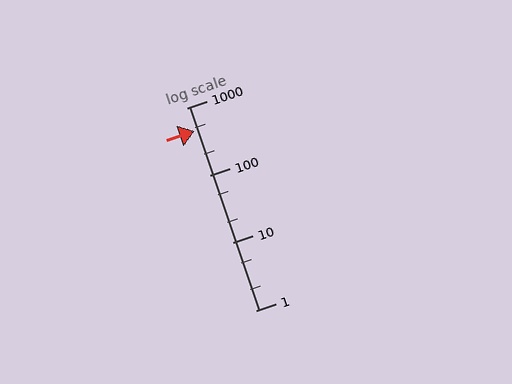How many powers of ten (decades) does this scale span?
The scale spans 3 decades, from 1 to 1000.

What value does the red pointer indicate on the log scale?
The pointer indicates approximately 460.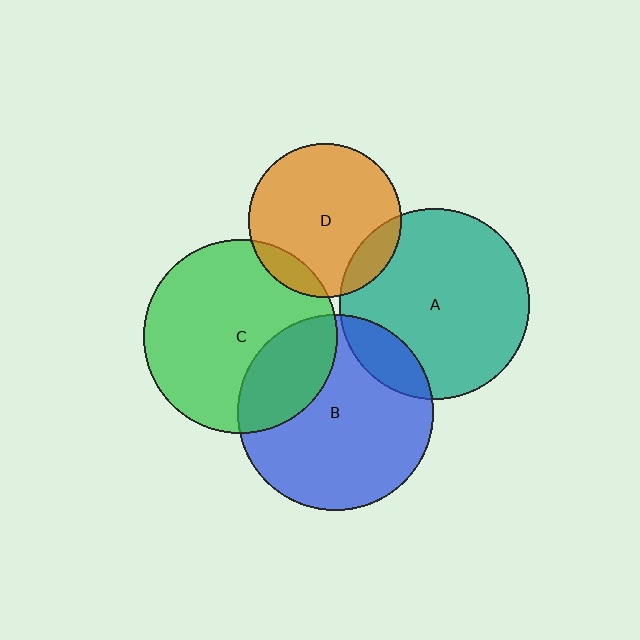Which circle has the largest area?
Circle B (blue).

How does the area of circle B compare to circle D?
Approximately 1.6 times.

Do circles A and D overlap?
Yes.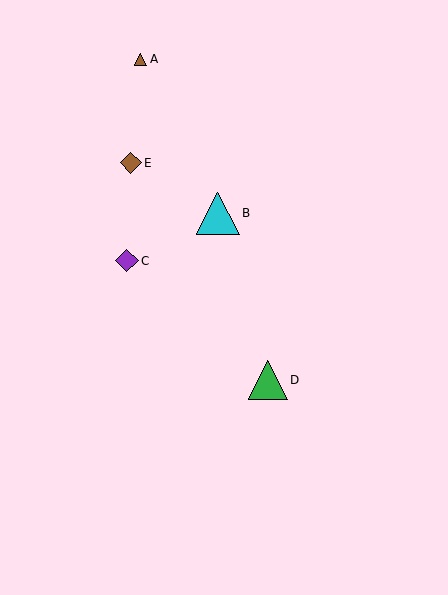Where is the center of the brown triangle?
The center of the brown triangle is at (141, 59).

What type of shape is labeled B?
Shape B is a cyan triangle.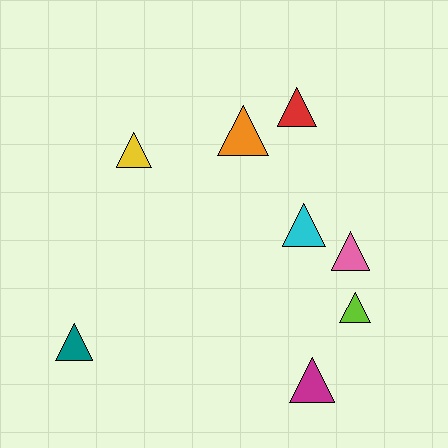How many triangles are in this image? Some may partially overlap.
There are 8 triangles.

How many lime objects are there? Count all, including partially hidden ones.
There is 1 lime object.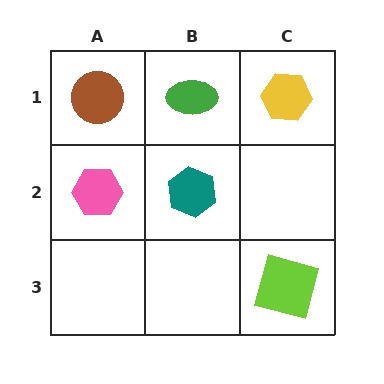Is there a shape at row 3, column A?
No, that cell is empty.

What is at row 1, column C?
A yellow hexagon.